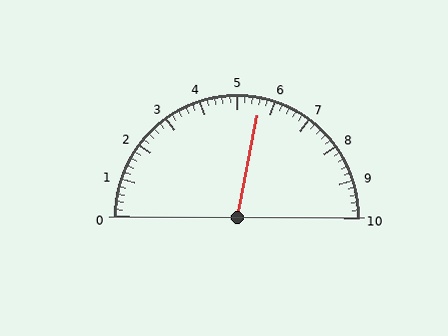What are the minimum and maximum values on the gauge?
The gauge ranges from 0 to 10.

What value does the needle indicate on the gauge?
The needle indicates approximately 5.6.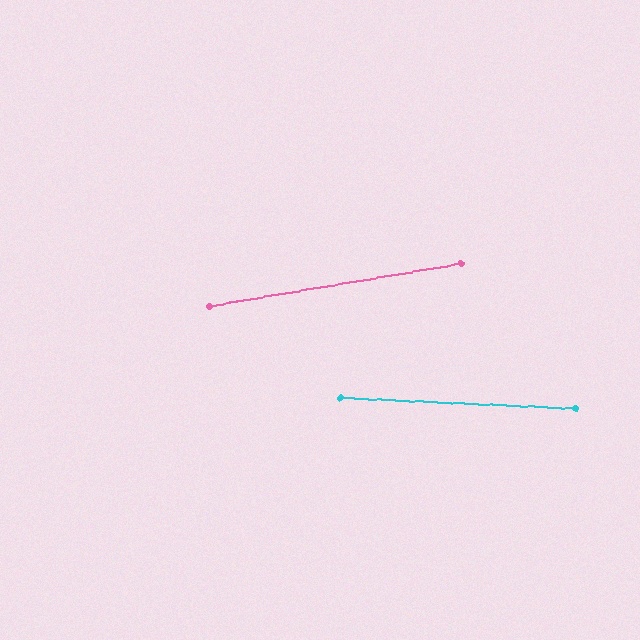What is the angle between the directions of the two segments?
Approximately 12 degrees.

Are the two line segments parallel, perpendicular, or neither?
Neither parallel nor perpendicular — they differ by about 12°.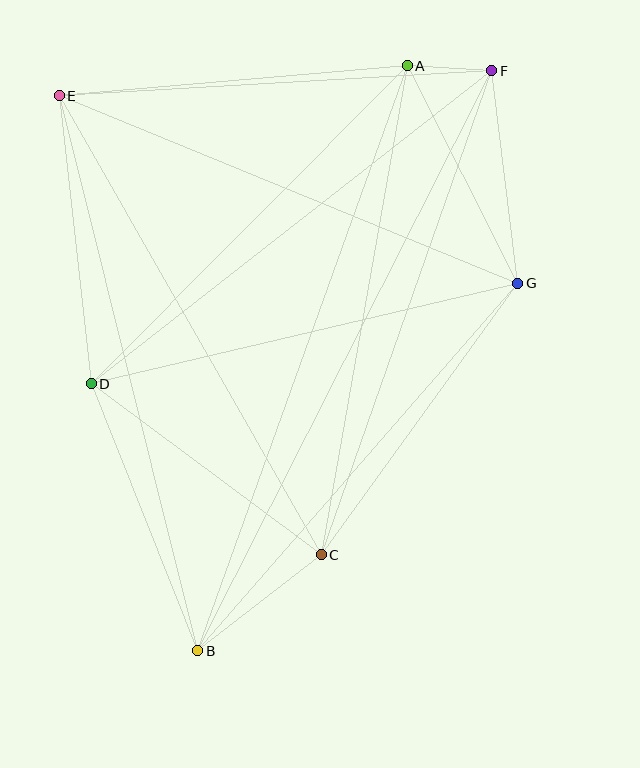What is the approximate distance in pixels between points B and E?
The distance between B and E is approximately 572 pixels.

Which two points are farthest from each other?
Points B and F are farthest from each other.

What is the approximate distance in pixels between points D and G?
The distance between D and G is approximately 438 pixels.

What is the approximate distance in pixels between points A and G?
The distance between A and G is approximately 244 pixels.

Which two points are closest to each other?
Points A and F are closest to each other.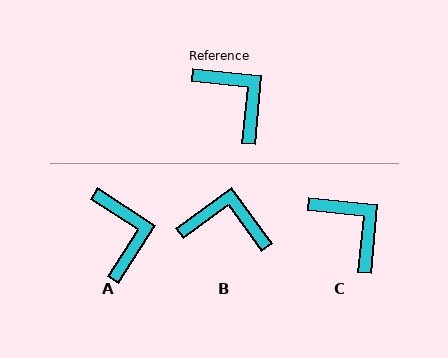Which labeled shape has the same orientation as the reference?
C.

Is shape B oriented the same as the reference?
No, it is off by about 42 degrees.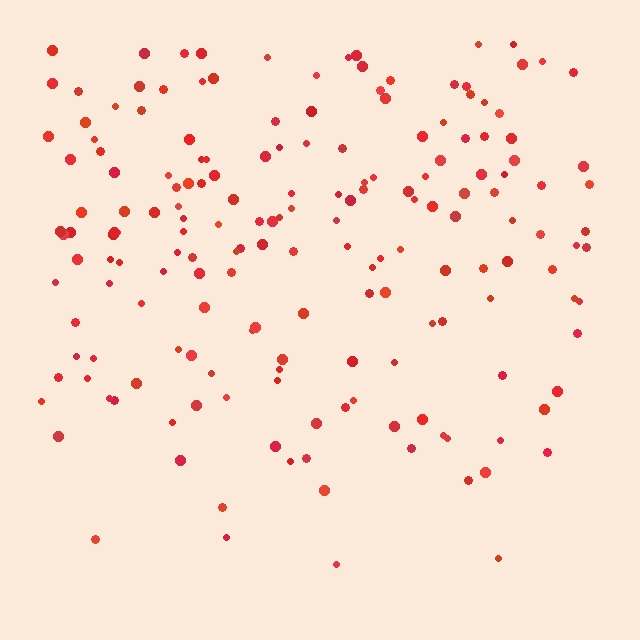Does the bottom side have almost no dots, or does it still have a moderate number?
Still a moderate number, just noticeably fewer than the top.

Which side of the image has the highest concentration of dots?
The top.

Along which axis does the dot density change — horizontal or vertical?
Vertical.